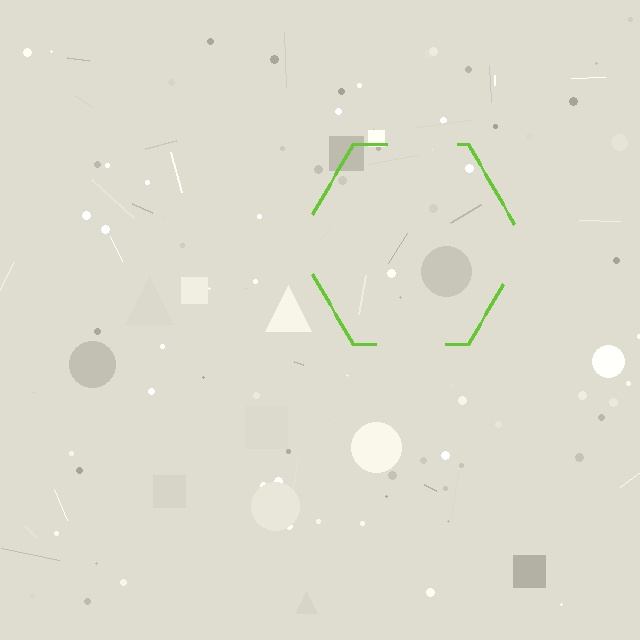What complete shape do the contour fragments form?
The contour fragments form a hexagon.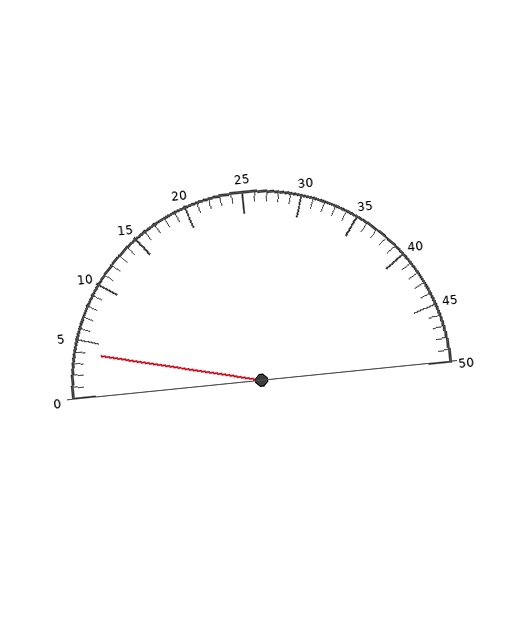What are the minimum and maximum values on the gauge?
The gauge ranges from 0 to 50.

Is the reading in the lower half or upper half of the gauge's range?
The reading is in the lower half of the range (0 to 50).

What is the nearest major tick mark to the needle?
The nearest major tick mark is 5.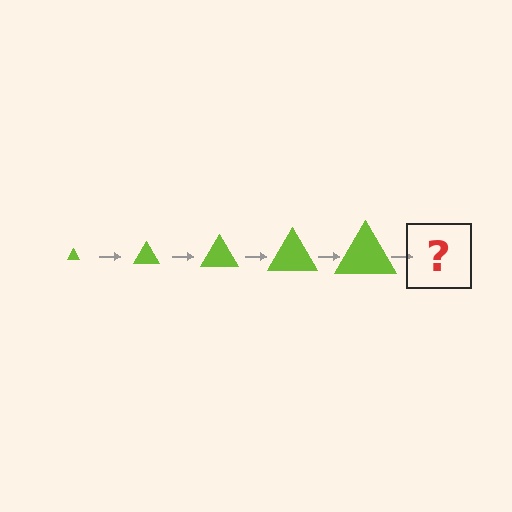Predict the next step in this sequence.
The next step is a lime triangle, larger than the previous one.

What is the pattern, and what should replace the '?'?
The pattern is that the triangle gets progressively larger each step. The '?' should be a lime triangle, larger than the previous one.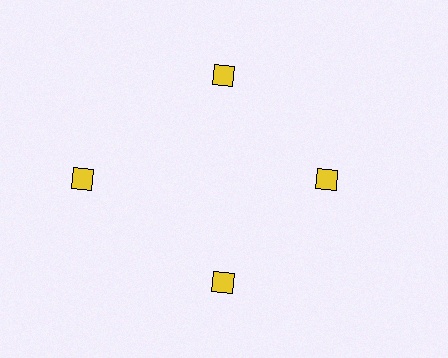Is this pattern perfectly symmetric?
No. The 4 yellow diamonds are arranged in a ring, but one element near the 9 o'clock position is pushed outward from the center, breaking the 4-fold rotational symmetry.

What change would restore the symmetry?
The symmetry would be restored by moving it inward, back onto the ring so that all 4 diamonds sit at equal angles and equal distance from the center.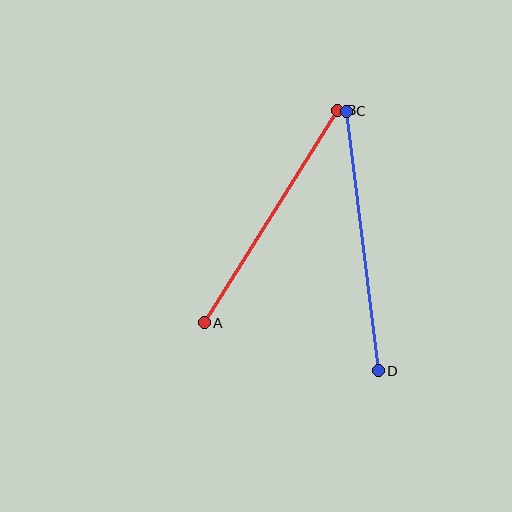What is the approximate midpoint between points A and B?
The midpoint is at approximately (271, 216) pixels.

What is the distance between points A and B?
The distance is approximately 251 pixels.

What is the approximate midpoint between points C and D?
The midpoint is at approximately (363, 241) pixels.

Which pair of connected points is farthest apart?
Points C and D are farthest apart.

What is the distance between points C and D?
The distance is approximately 261 pixels.